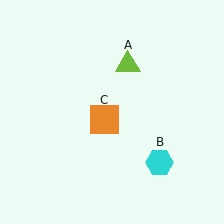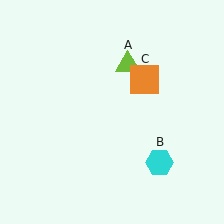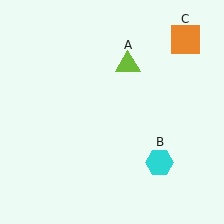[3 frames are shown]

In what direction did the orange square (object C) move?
The orange square (object C) moved up and to the right.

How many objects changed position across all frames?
1 object changed position: orange square (object C).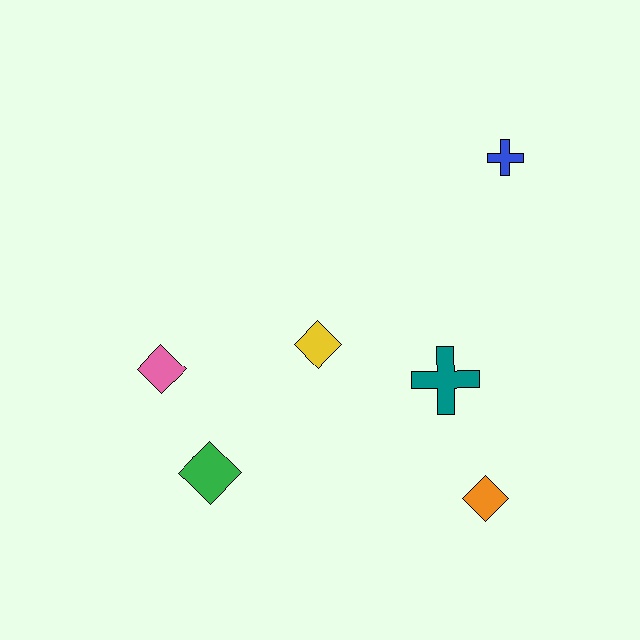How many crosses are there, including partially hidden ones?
There are 2 crosses.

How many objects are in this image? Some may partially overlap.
There are 6 objects.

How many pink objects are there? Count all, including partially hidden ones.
There is 1 pink object.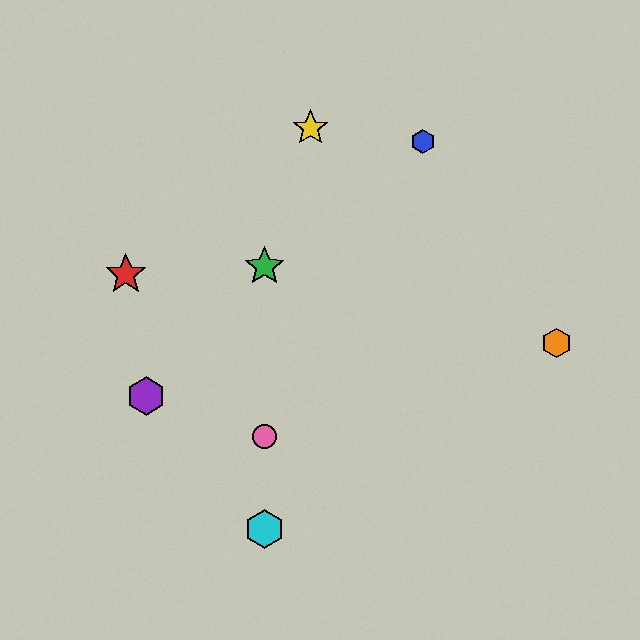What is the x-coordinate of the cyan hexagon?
The cyan hexagon is at x≈264.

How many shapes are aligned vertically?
3 shapes (the green star, the cyan hexagon, the pink circle) are aligned vertically.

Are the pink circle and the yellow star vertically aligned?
No, the pink circle is at x≈264 and the yellow star is at x≈310.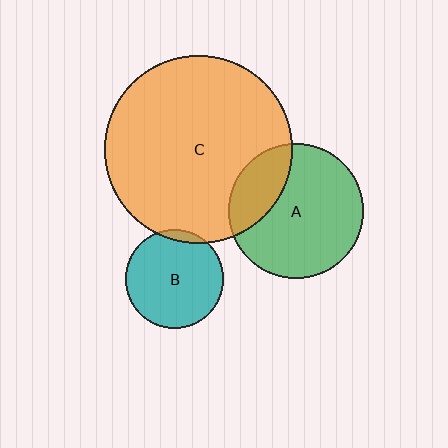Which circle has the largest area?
Circle C (orange).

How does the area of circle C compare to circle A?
Approximately 2.0 times.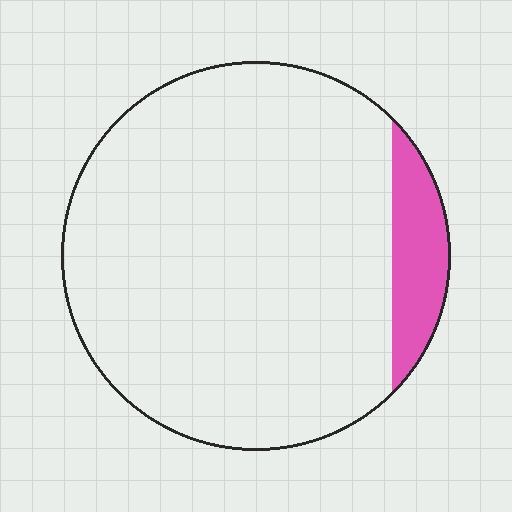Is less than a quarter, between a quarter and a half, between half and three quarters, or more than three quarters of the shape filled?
Less than a quarter.